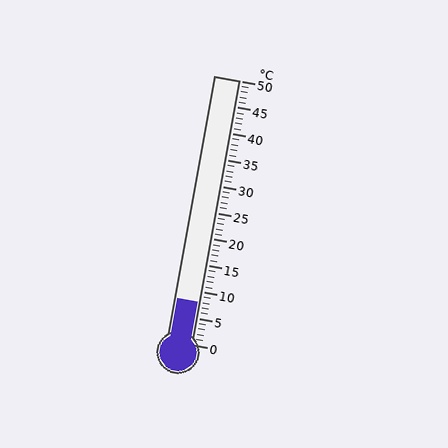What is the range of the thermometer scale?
The thermometer scale ranges from 0°C to 50°C.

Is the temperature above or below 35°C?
The temperature is below 35°C.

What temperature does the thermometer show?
The thermometer shows approximately 8°C.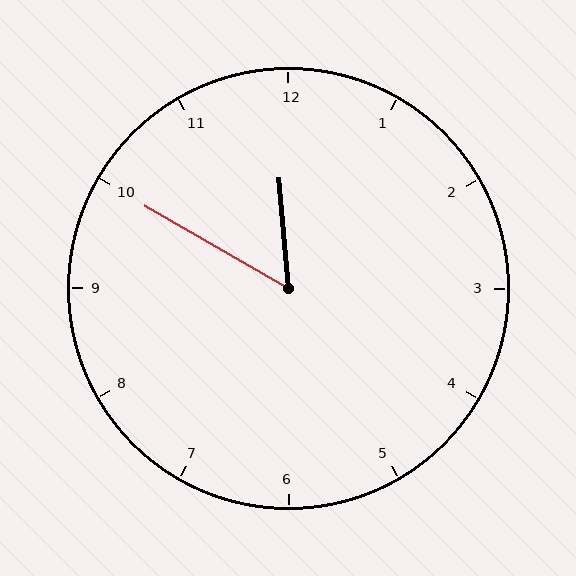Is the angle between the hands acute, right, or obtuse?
It is acute.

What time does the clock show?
11:50.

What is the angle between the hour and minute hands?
Approximately 55 degrees.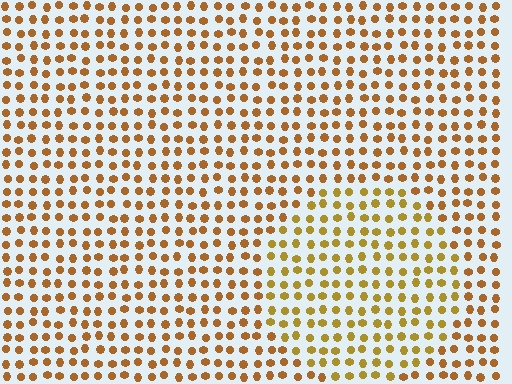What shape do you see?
I see a circle.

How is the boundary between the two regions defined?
The boundary is defined purely by a slight shift in hue (about 20 degrees). Spacing, size, and orientation are identical on both sides.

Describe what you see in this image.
The image is filled with small brown elements in a uniform arrangement. A circle-shaped region is visible where the elements are tinted to a slightly different hue, forming a subtle color boundary.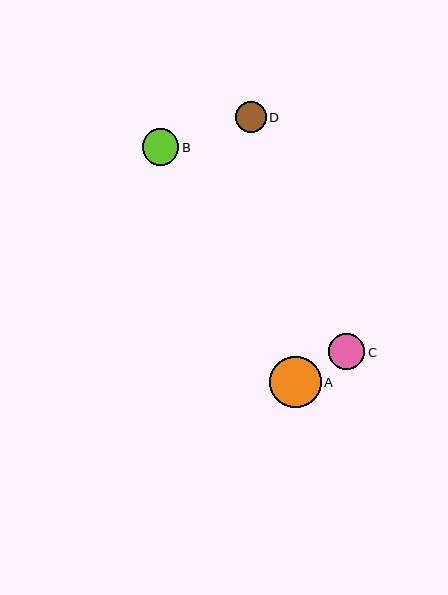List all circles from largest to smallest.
From largest to smallest: A, B, C, D.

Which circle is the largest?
Circle A is the largest with a size of approximately 51 pixels.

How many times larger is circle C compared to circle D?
Circle C is approximately 1.2 times the size of circle D.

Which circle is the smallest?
Circle D is the smallest with a size of approximately 31 pixels.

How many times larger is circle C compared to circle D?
Circle C is approximately 1.2 times the size of circle D.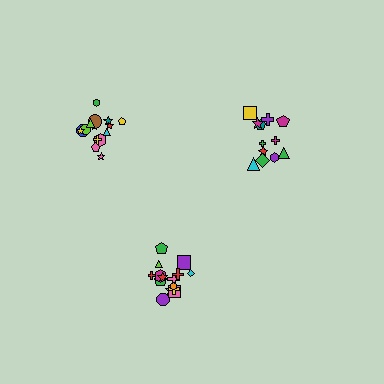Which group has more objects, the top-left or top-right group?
The top-left group.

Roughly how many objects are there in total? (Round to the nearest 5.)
Roughly 40 objects in total.